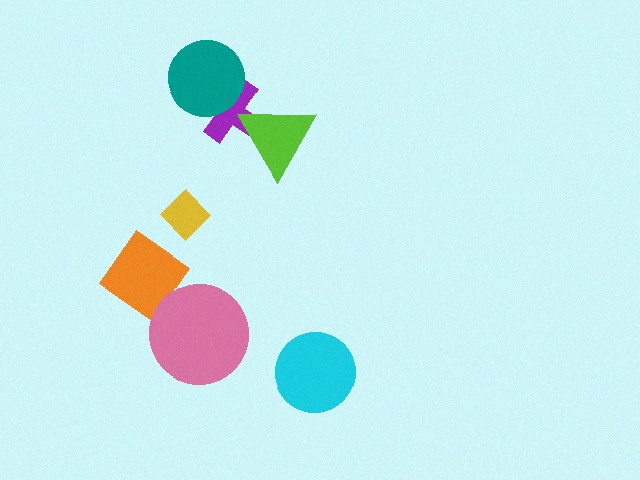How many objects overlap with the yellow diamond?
0 objects overlap with the yellow diamond.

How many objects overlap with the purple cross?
2 objects overlap with the purple cross.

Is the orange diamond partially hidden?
Yes, it is partially covered by another shape.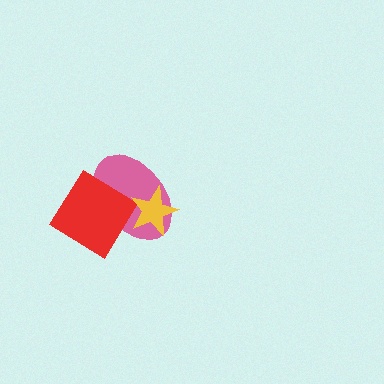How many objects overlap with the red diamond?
2 objects overlap with the red diamond.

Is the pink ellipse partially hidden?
Yes, it is partially covered by another shape.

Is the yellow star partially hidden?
No, no other shape covers it.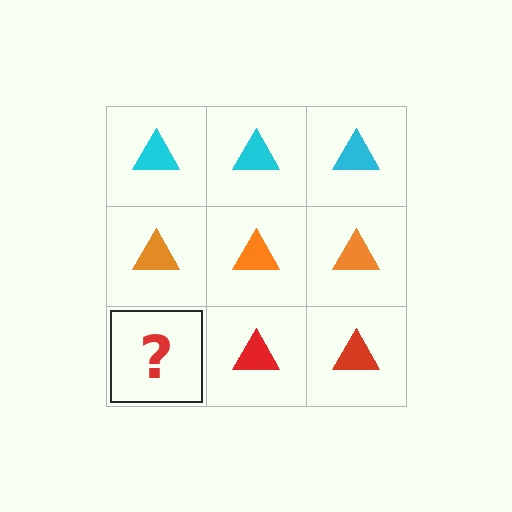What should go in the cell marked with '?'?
The missing cell should contain a red triangle.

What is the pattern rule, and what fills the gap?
The rule is that each row has a consistent color. The gap should be filled with a red triangle.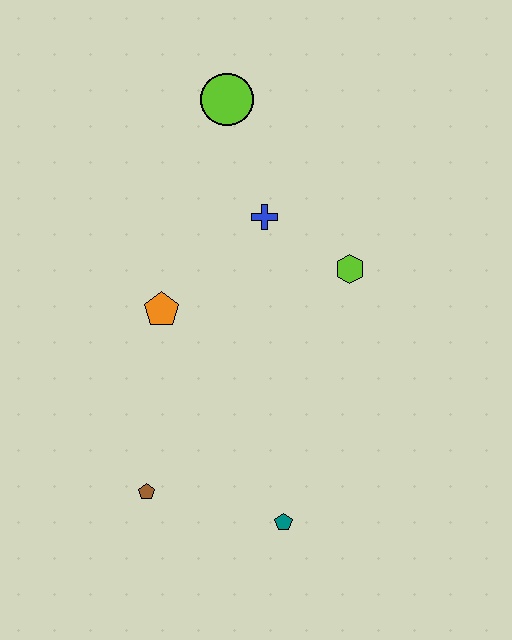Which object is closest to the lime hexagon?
The blue cross is closest to the lime hexagon.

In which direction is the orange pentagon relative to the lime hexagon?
The orange pentagon is to the left of the lime hexagon.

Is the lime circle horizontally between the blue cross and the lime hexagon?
No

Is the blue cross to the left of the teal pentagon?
Yes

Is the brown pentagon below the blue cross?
Yes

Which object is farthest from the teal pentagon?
The lime circle is farthest from the teal pentagon.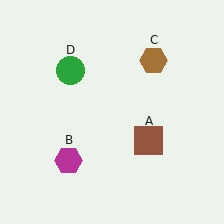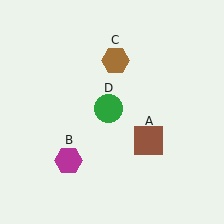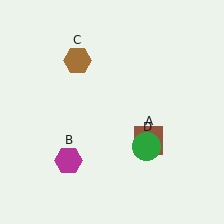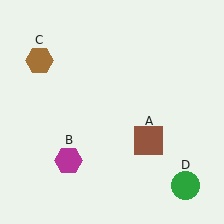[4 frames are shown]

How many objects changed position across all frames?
2 objects changed position: brown hexagon (object C), green circle (object D).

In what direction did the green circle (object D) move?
The green circle (object D) moved down and to the right.